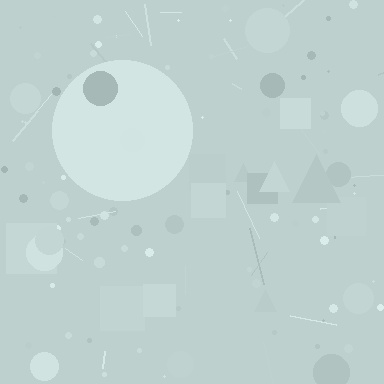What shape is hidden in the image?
A circle is hidden in the image.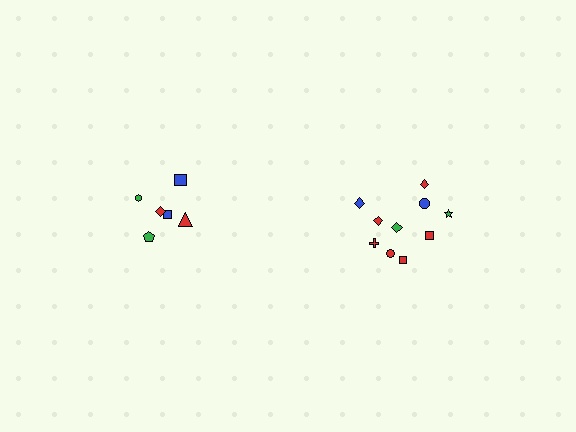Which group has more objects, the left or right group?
The right group.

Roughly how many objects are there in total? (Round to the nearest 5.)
Roughly 15 objects in total.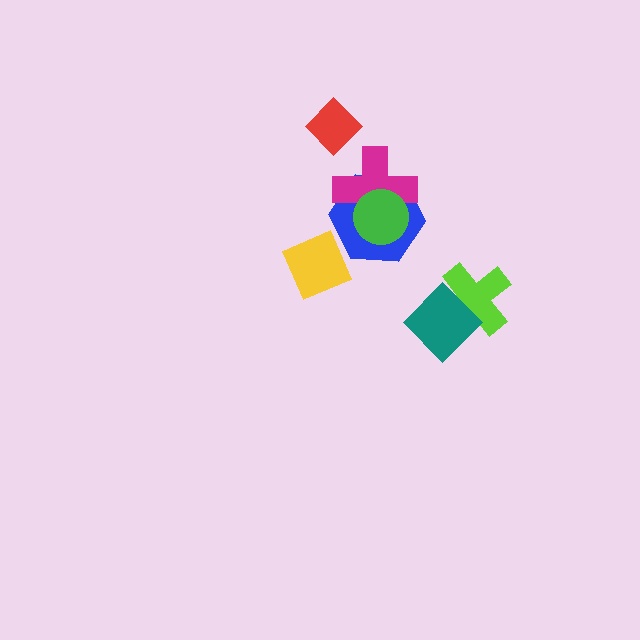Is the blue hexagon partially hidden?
Yes, it is partially covered by another shape.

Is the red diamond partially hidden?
No, no other shape covers it.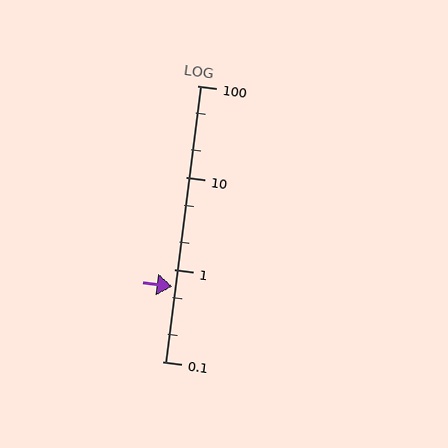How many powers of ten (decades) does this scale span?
The scale spans 3 decades, from 0.1 to 100.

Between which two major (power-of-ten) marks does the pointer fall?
The pointer is between 0.1 and 1.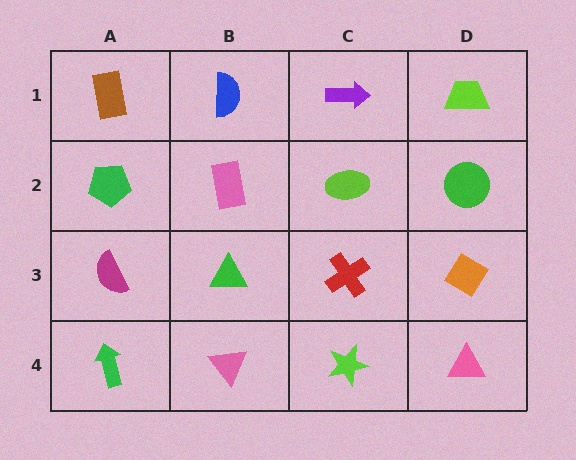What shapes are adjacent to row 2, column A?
A brown rectangle (row 1, column A), a magenta semicircle (row 3, column A), a pink rectangle (row 2, column B).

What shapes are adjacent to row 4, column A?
A magenta semicircle (row 3, column A), a pink triangle (row 4, column B).